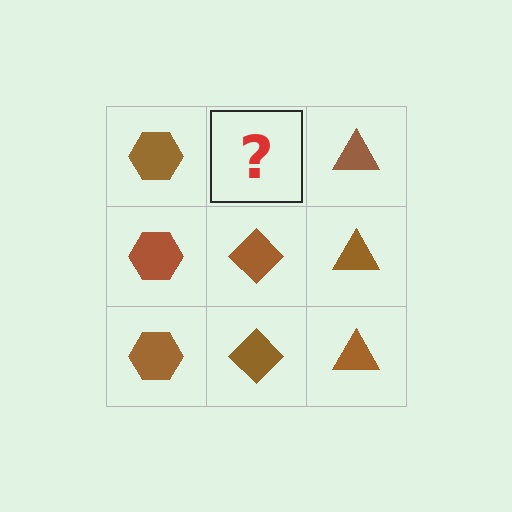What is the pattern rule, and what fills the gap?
The rule is that each column has a consistent shape. The gap should be filled with a brown diamond.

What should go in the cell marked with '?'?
The missing cell should contain a brown diamond.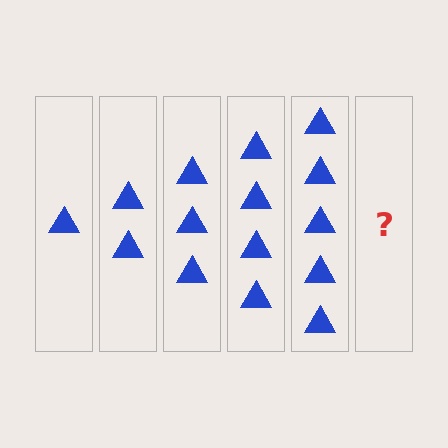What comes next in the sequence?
The next element should be 6 triangles.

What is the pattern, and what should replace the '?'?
The pattern is that each step adds one more triangle. The '?' should be 6 triangles.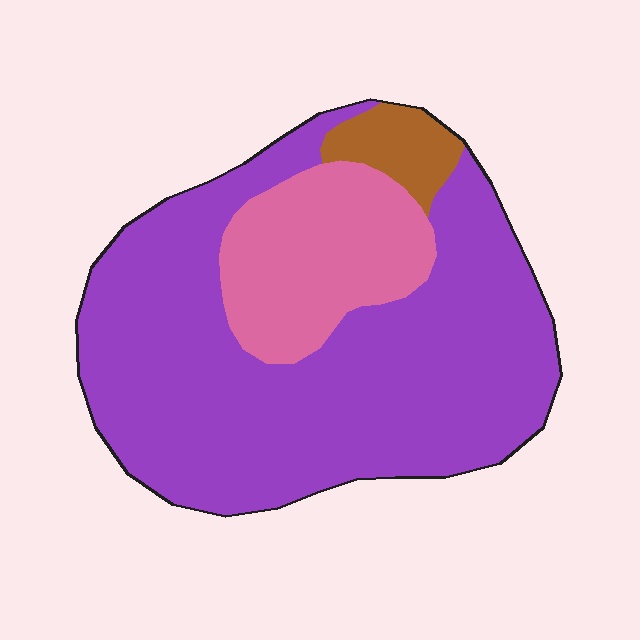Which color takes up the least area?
Brown, at roughly 5%.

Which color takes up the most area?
Purple, at roughly 75%.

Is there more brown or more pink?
Pink.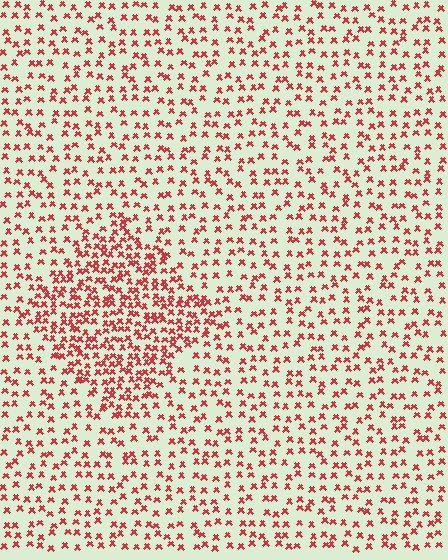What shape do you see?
I see a diamond.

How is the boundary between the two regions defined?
The boundary is defined by a change in element density (approximately 2.0x ratio). All elements are the same color, size, and shape.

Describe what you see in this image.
The image contains small red elements arranged at two different densities. A diamond-shaped region is visible where the elements are more densely packed than the surrounding area.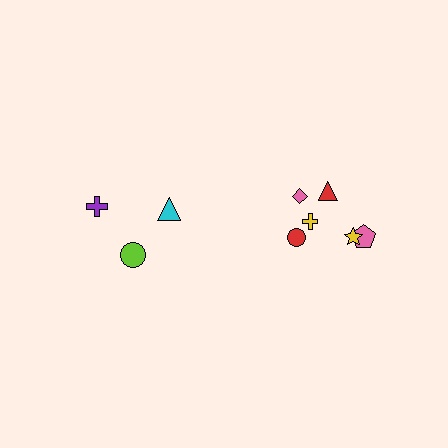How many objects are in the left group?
There are 3 objects.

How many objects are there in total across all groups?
There are 9 objects.